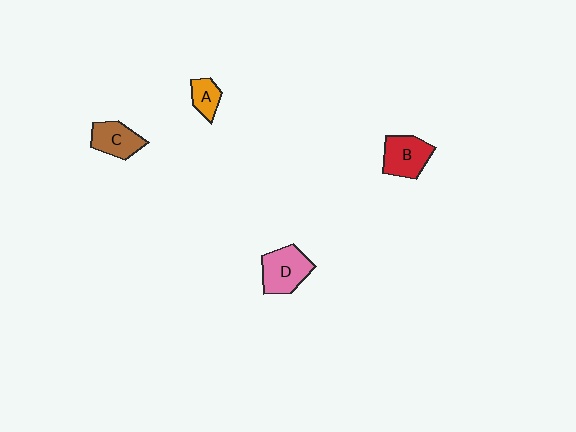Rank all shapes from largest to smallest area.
From largest to smallest: D (pink), B (red), C (brown), A (orange).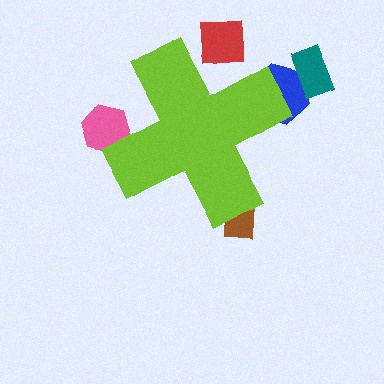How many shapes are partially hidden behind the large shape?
4 shapes are partially hidden.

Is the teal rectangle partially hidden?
No, the teal rectangle is fully visible.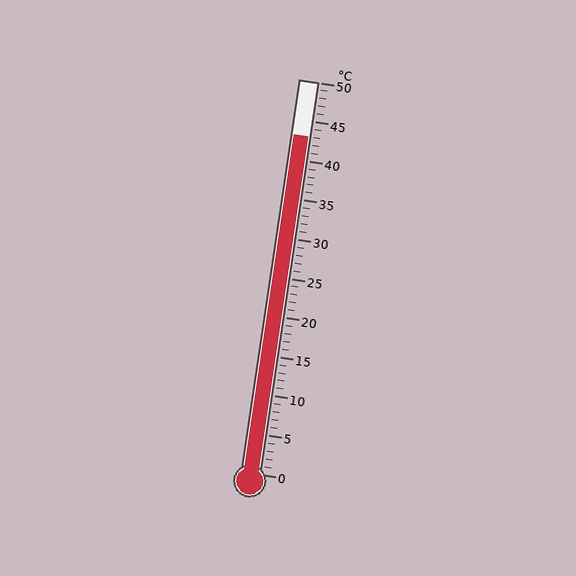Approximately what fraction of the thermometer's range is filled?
The thermometer is filled to approximately 85% of its range.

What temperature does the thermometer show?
The thermometer shows approximately 43°C.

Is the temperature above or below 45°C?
The temperature is below 45°C.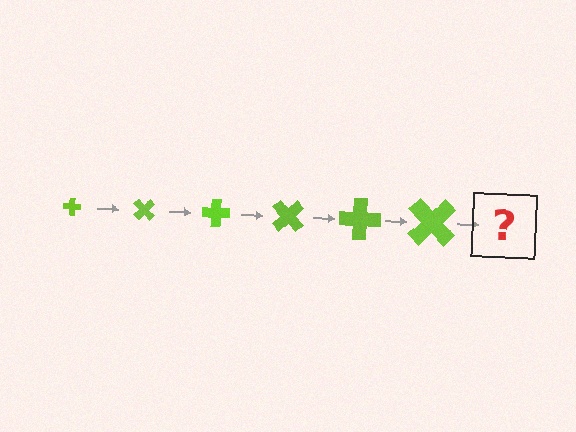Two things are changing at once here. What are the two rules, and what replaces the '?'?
The two rules are that the cross grows larger each step and it rotates 45 degrees each step. The '?' should be a cross, larger than the previous one and rotated 270 degrees from the start.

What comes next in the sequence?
The next element should be a cross, larger than the previous one and rotated 270 degrees from the start.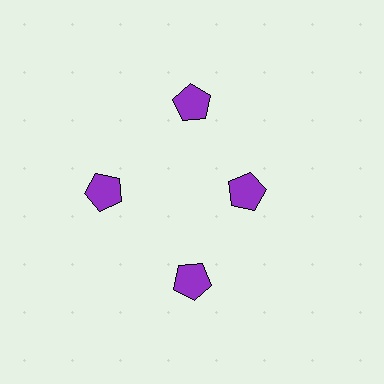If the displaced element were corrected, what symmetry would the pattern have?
It would have 4-fold rotational symmetry — the pattern would map onto itself every 90 degrees.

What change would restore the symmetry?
The symmetry would be restored by moving it outward, back onto the ring so that all 4 pentagons sit at equal angles and equal distance from the center.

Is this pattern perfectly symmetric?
No. The 4 purple pentagons are arranged in a ring, but one element near the 3 o'clock position is pulled inward toward the center, breaking the 4-fold rotational symmetry.